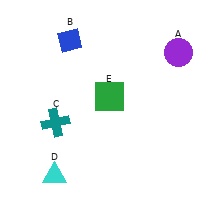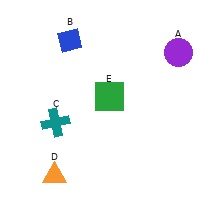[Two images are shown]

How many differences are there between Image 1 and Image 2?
There is 1 difference between the two images.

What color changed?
The triangle (D) changed from cyan in Image 1 to orange in Image 2.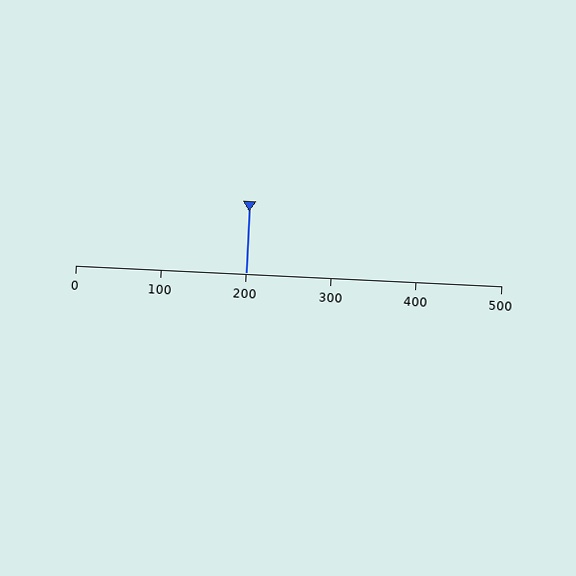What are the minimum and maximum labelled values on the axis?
The axis runs from 0 to 500.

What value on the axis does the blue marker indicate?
The marker indicates approximately 200.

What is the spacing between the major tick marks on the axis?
The major ticks are spaced 100 apart.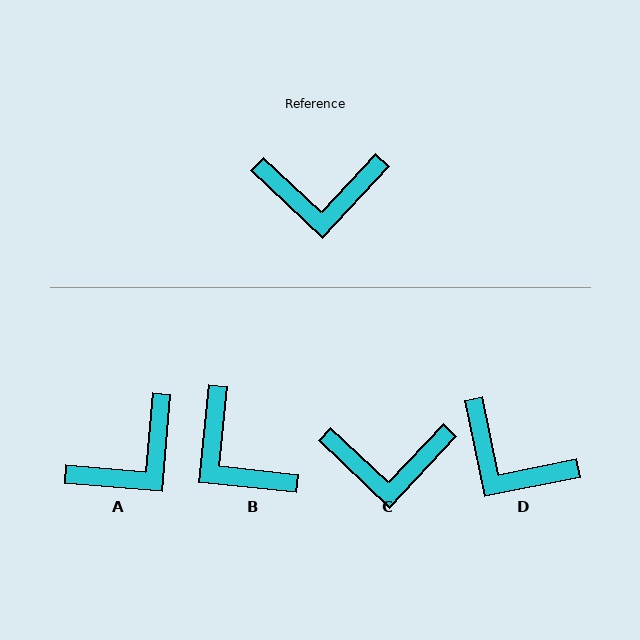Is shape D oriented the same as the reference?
No, it is off by about 35 degrees.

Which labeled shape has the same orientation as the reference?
C.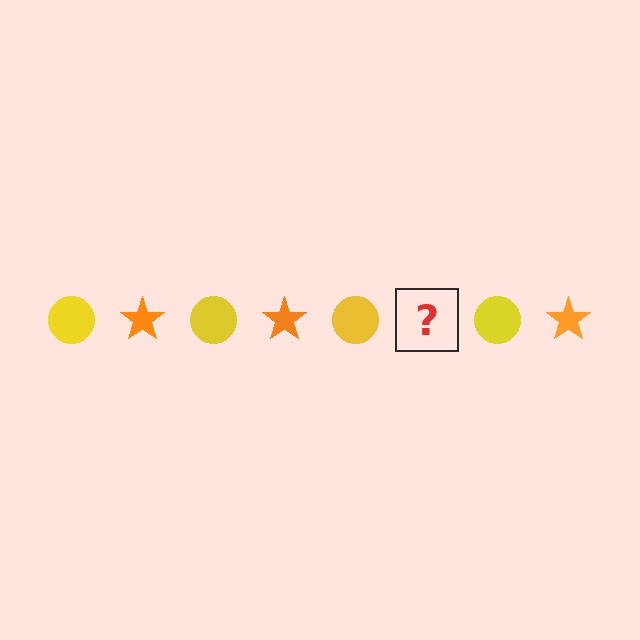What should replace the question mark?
The question mark should be replaced with an orange star.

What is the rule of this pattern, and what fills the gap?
The rule is that the pattern alternates between yellow circle and orange star. The gap should be filled with an orange star.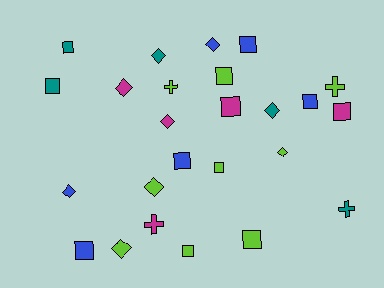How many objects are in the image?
There are 25 objects.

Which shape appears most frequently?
Square, with 12 objects.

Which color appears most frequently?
Lime, with 9 objects.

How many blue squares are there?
There are 4 blue squares.